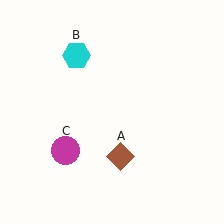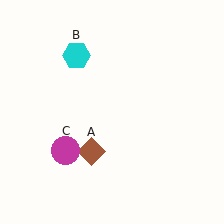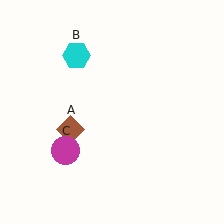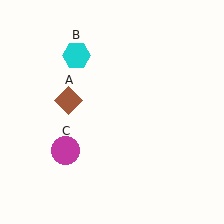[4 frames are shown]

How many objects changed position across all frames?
1 object changed position: brown diamond (object A).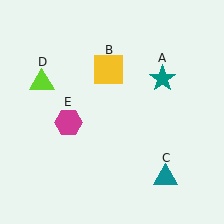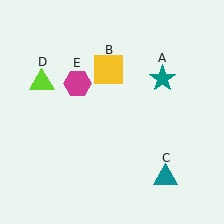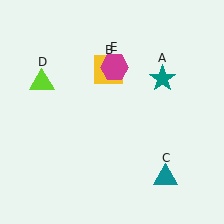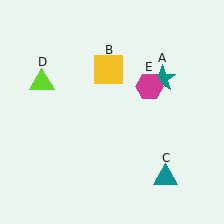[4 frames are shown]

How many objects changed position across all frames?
1 object changed position: magenta hexagon (object E).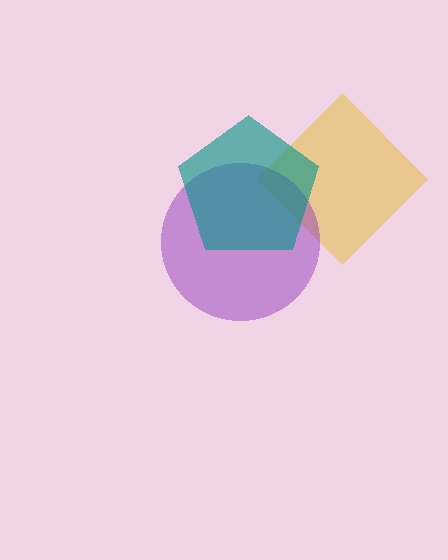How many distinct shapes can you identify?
There are 3 distinct shapes: a yellow diamond, a purple circle, a teal pentagon.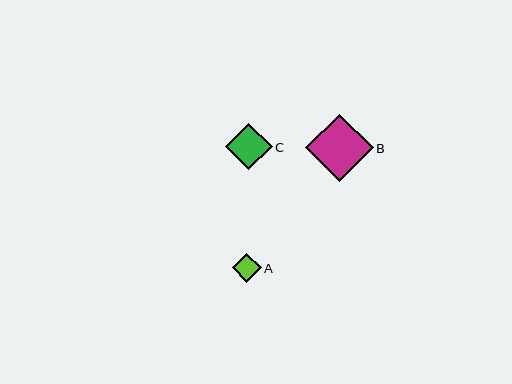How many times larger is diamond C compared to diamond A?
Diamond C is approximately 1.6 times the size of diamond A.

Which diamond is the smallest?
Diamond A is the smallest with a size of approximately 29 pixels.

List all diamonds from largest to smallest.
From largest to smallest: B, C, A.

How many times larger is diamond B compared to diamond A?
Diamond B is approximately 2.3 times the size of diamond A.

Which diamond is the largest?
Diamond B is the largest with a size of approximately 68 pixels.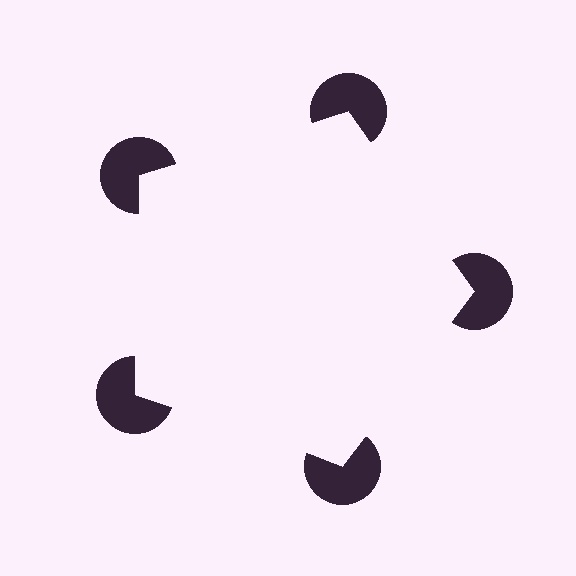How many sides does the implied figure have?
5 sides.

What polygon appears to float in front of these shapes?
An illusory pentagon — its edges are inferred from the aligned wedge cuts in the pac-man discs, not physically drawn.